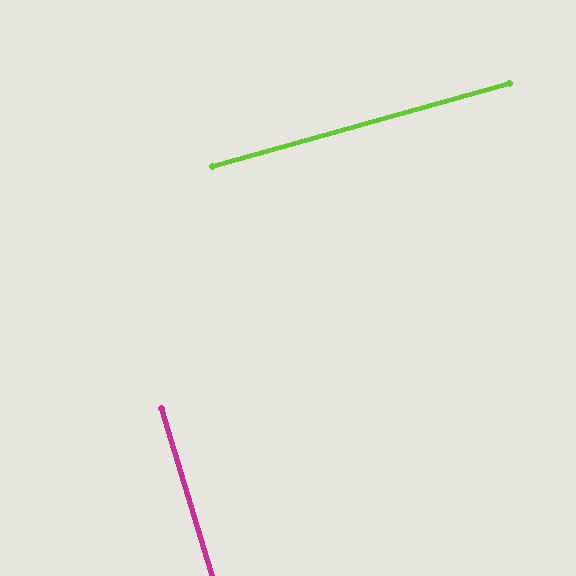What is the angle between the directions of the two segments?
Approximately 89 degrees.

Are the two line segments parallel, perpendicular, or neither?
Perpendicular — they meet at approximately 89°.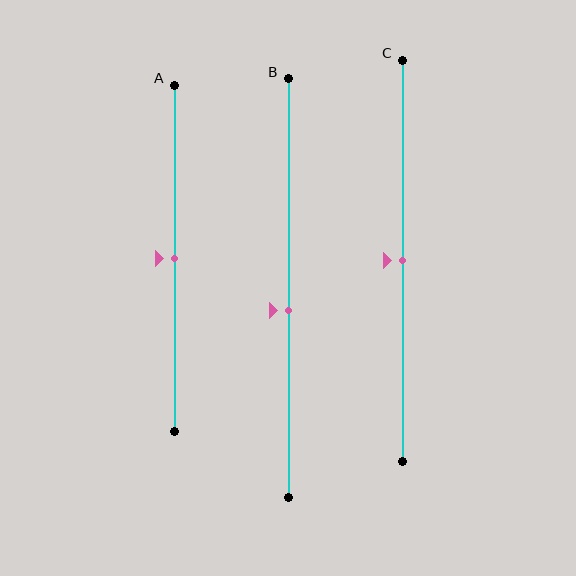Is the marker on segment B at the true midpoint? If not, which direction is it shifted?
No, the marker on segment B is shifted downward by about 5% of the segment length.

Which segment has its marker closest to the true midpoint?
Segment A has its marker closest to the true midpoint.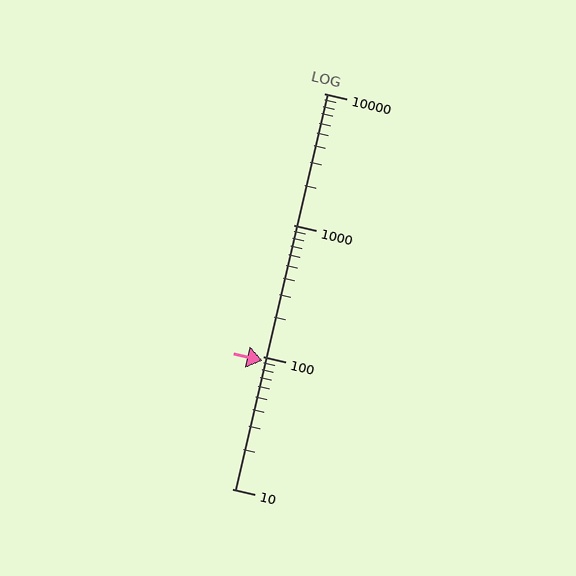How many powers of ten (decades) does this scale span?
The scale spans 3 decades, from 10 to 10000.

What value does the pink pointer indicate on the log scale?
The pointer indicates approximately 93.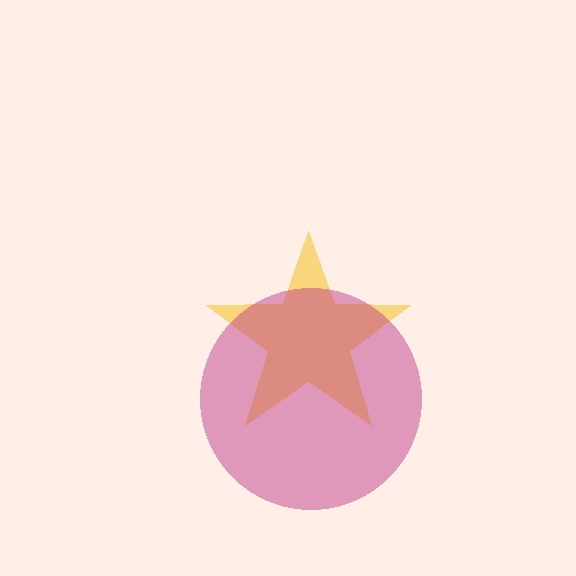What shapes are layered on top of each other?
The layered shapes are: a yellow star, a magenta circle.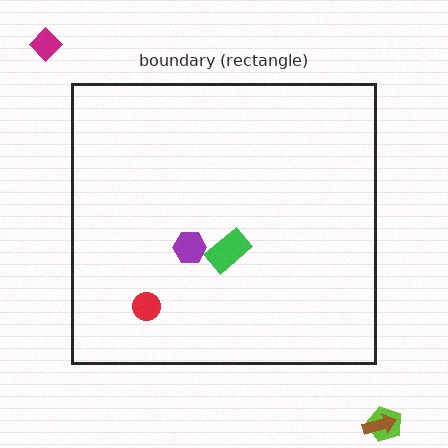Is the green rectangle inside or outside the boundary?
Inside.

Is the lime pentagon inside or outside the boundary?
Outside.